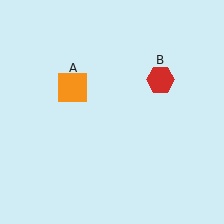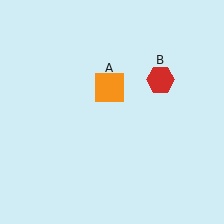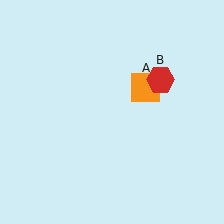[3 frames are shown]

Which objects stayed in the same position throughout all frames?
Red hexagon (object B) remained stationary.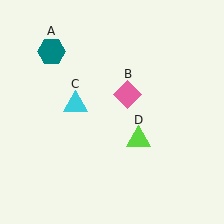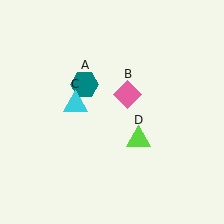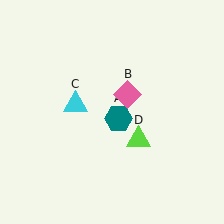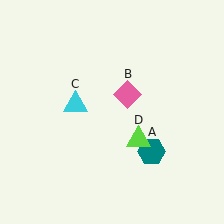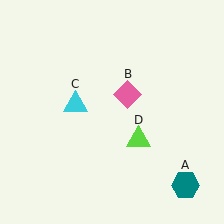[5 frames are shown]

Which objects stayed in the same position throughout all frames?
Pink diamond (object B) and cyan triangle (object C) and lime triangle (object D) remained stationary.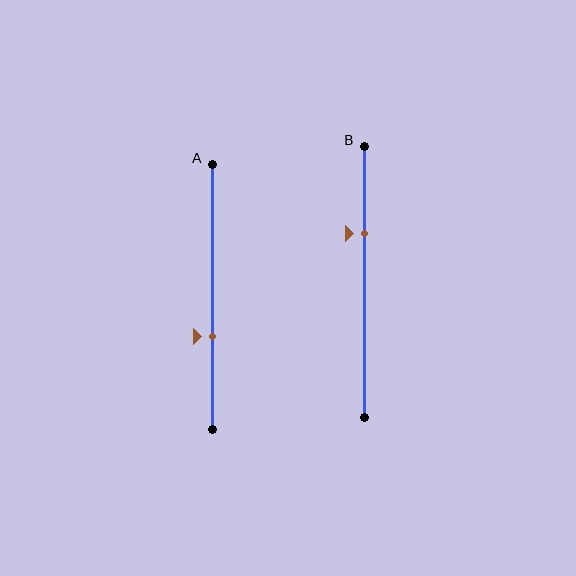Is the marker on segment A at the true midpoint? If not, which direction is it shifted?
No, the marker on segment A is shifted downward by about 15% of the segment length.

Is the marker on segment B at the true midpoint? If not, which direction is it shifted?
No, the marker on segment B is shifted upward by about 18% of the segment length.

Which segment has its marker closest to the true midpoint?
Segment A has its marker closest to the true midpoint.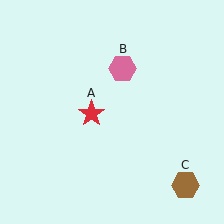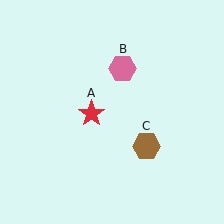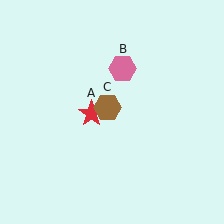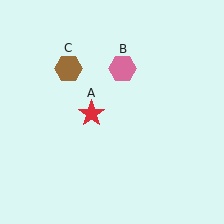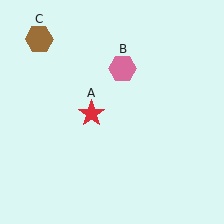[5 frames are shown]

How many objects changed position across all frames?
1 object changed position: brown hexagon (object C).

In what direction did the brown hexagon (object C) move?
The brown hexagon (object C) moved up and to the left.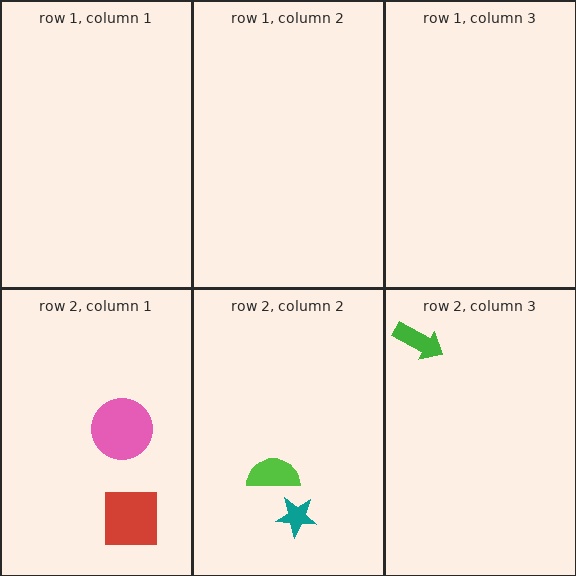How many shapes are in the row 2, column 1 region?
2.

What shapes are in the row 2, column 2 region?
The teal star, the lime semicircle.